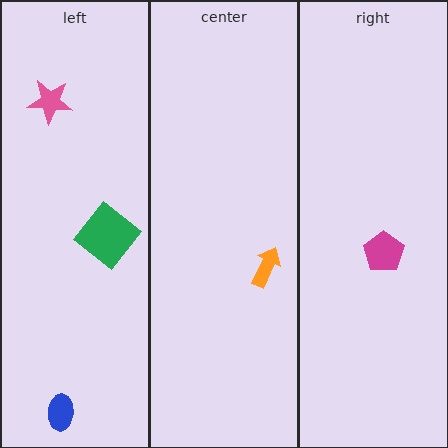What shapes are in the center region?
The orange arrow.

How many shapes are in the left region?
3.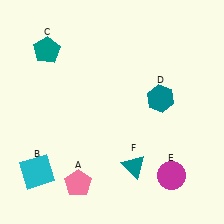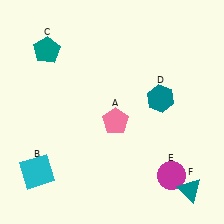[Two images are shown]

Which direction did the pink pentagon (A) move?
The pink pentagon (A) moved up.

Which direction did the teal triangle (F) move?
The teal triangle (F) moved right.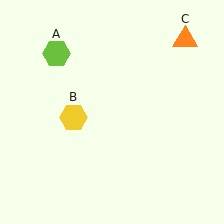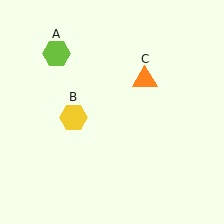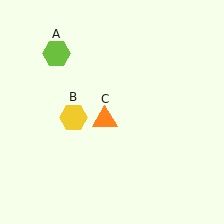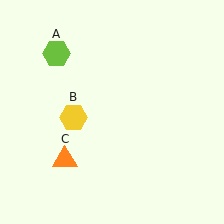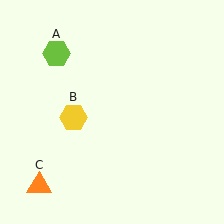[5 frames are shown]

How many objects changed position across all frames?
1 object changed position: orange triangle (object C).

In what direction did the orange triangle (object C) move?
The orange triangle (object C) moved down and to the left.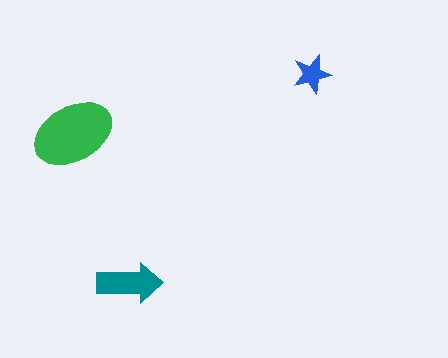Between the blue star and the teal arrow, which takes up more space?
The teal arrow.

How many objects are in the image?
There are 3 objects in the image.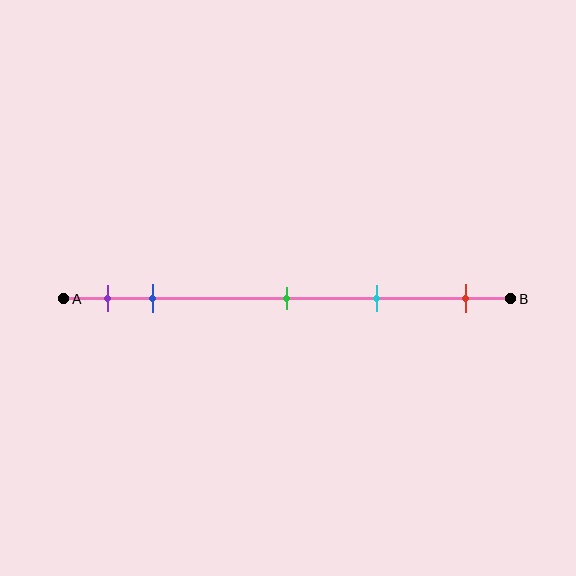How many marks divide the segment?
There are 5 marks dividing the segment.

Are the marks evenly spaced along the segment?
No, the marks are not evenly spaced.